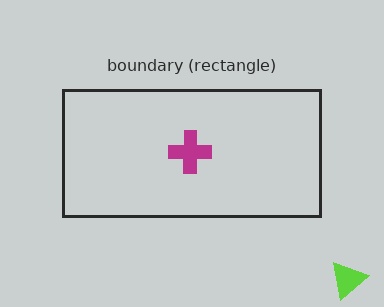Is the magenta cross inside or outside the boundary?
Inside.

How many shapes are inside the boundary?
1 inside, 1 outside.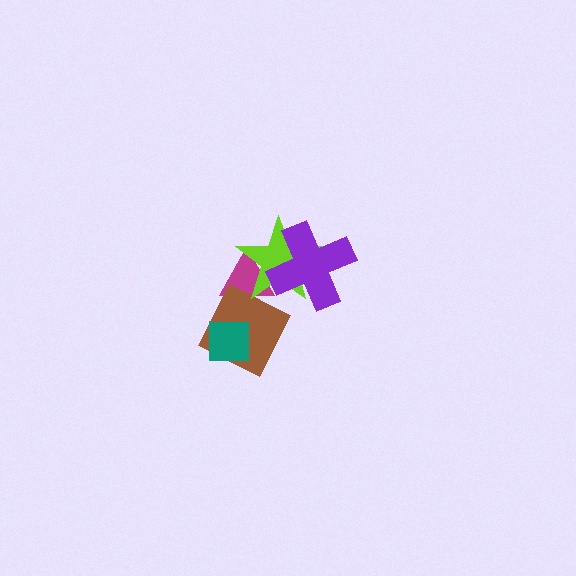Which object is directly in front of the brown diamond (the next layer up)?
The teal square is directly in front of the brown diamond.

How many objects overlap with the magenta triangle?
3 objects overlap with the magenta triangle.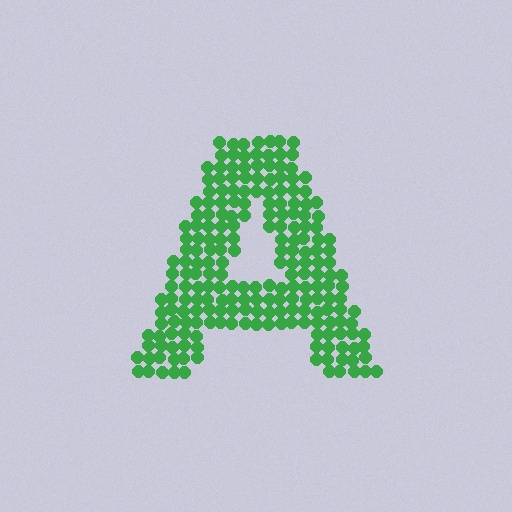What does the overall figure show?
The overall figure shows the letter A.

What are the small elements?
The small elements are circles.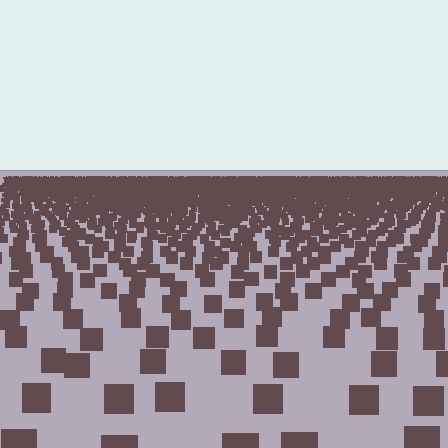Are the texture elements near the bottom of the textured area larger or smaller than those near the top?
Larger. Near the bottom, elements are closer to the viewer and appear at a bigger on-screen size.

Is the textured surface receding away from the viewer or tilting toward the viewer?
The surface is receding away from the viewer. Texture elements get smaller and denser toward the top.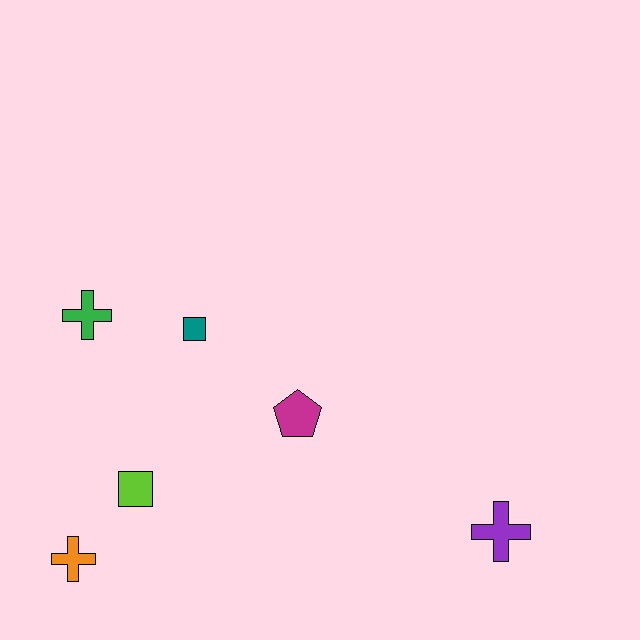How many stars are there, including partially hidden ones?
There are no stars.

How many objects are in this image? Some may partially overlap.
There are 6 objects.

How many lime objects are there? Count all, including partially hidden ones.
There is 1 lime object.